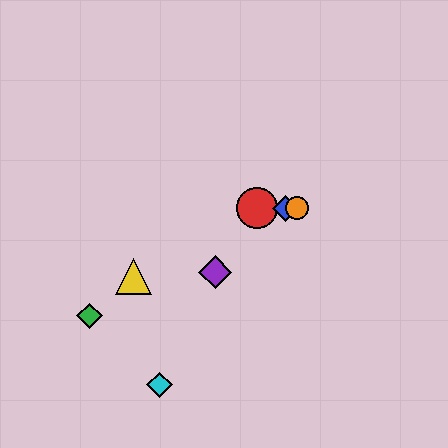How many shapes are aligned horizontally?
3 shapes (the red circle, the blue diamond, the orange circle) are aligned horizontally.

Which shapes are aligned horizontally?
The red circle, the blue diamond, the orange circle are aligned horizontally.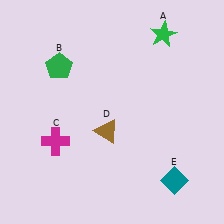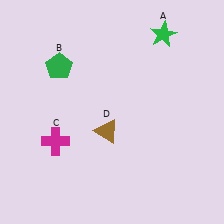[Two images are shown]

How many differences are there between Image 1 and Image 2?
There is 1 difference between the two images.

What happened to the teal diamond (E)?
The teal diamond (E) was removed in Image 2. It was in the bottom-right area of Image 1.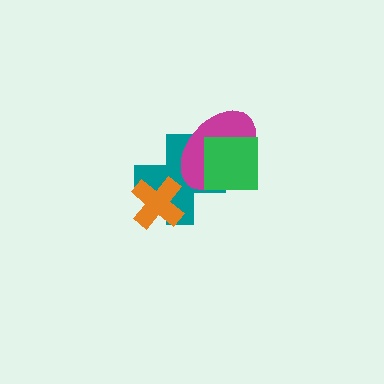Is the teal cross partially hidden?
Yes, it is partially covered by another shape.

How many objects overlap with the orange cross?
1 object overlaps with the orange cross.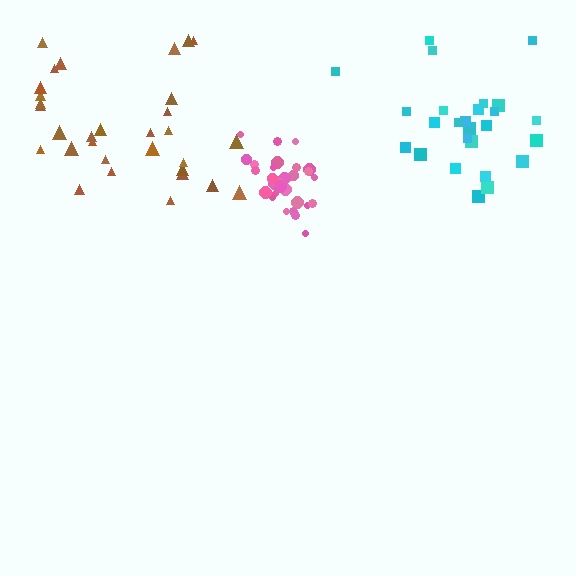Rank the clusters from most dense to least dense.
pink, cyan, brown.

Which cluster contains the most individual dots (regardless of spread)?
Brown (31).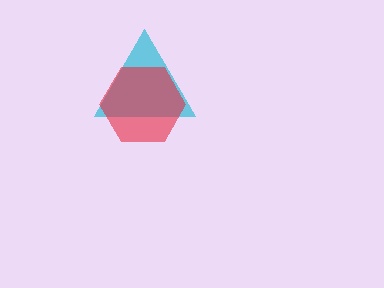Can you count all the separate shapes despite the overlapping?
Yes, there are 2 separate shapes.